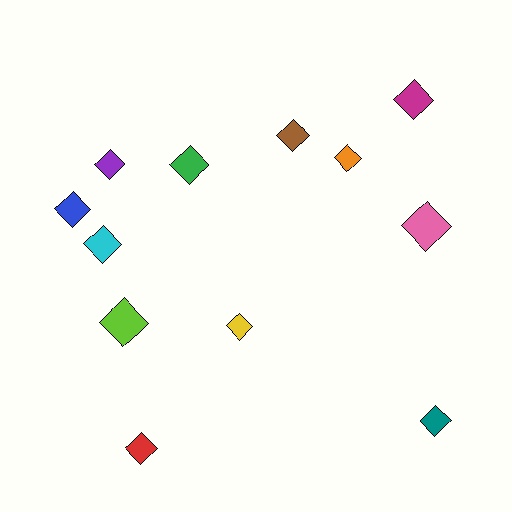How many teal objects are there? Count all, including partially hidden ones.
There is 1 teal object.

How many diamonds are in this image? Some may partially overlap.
There are 12 diamonds.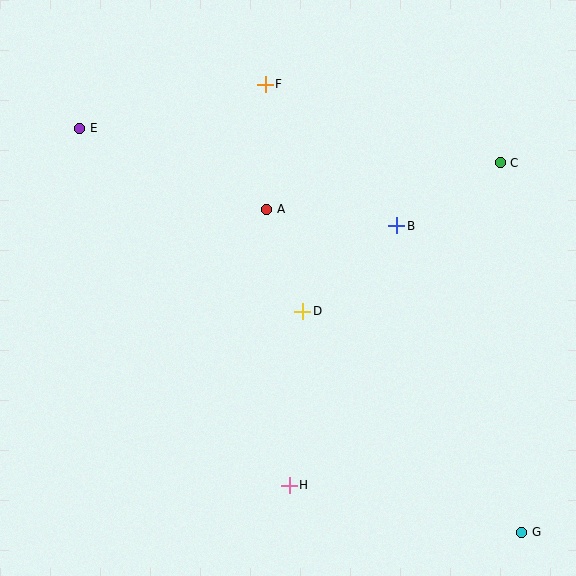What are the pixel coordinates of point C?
Point C is at (500, 163).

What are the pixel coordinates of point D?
Point D is at (303, 311).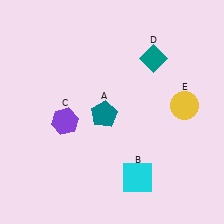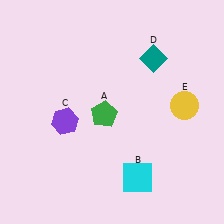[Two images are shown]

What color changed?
The pentagon (A) changed from teal in Image 1 to green in Image 2.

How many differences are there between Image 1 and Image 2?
There is 1 difference between the two images.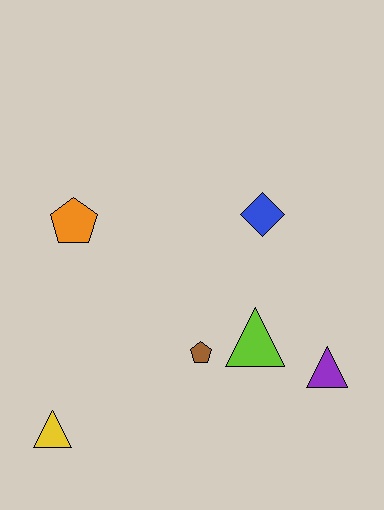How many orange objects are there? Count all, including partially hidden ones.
There is 1 orange object.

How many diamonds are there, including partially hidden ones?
There is 1 diamond.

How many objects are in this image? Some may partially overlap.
There are 6 objects.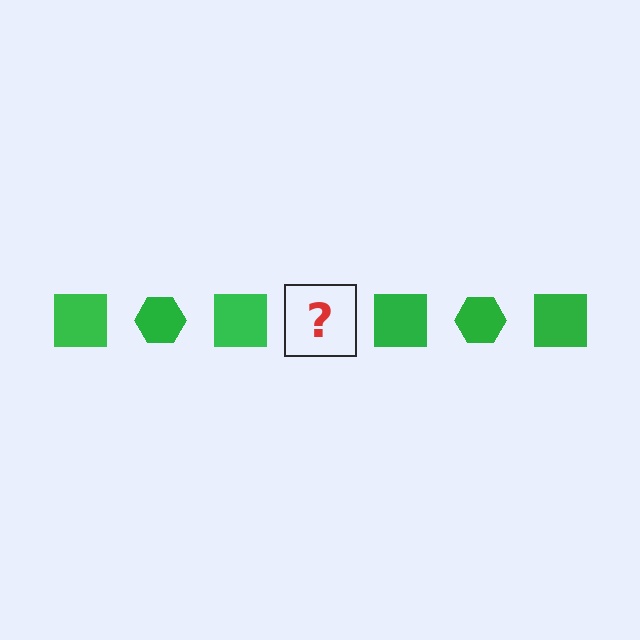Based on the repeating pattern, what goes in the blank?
The blank should be a green hexagon.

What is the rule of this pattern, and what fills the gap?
The rule is that the pattern cycles through square, hexagon shapes in green. The gap should be filled with a green hexagon.